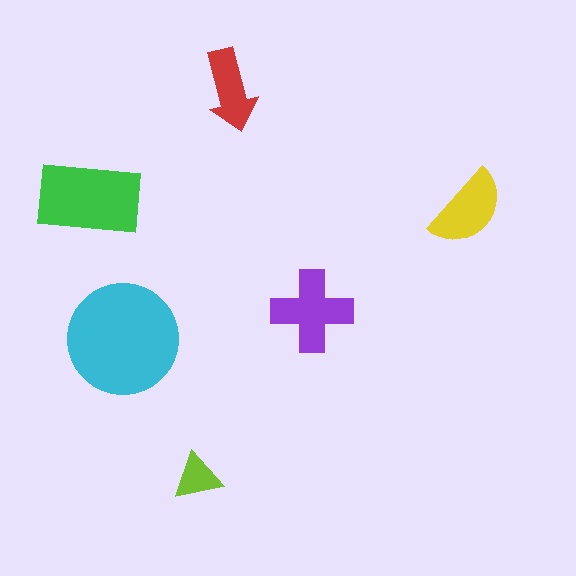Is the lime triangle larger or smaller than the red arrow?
Smaller.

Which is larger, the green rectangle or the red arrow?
The green rectangle.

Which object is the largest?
The cyan circle.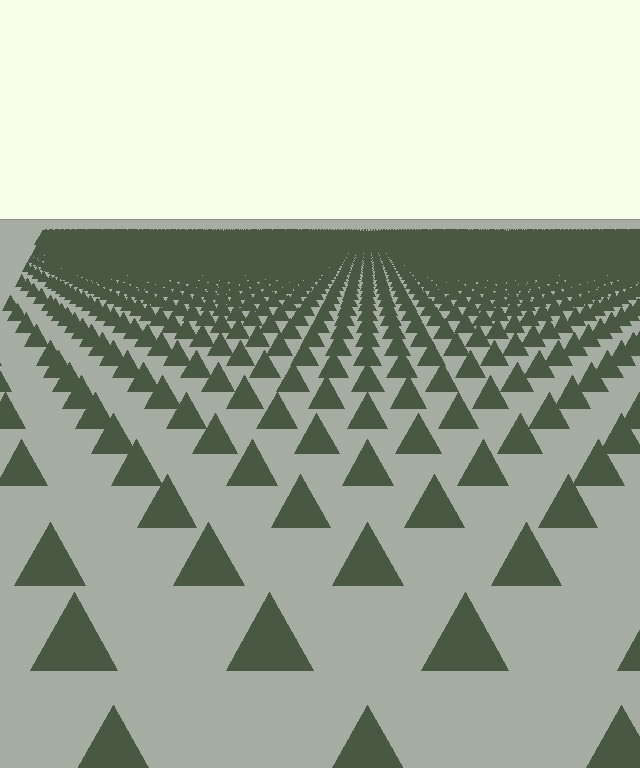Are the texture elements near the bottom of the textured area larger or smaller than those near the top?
Larger. Near the bottom, elements are closer to the viewer and appear at a bigger on-screen size.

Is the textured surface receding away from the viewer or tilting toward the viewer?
The surface is receding away from the viewer. Texture elements get smaller and denser toward the top.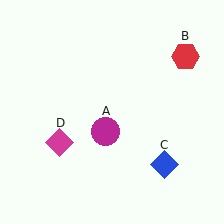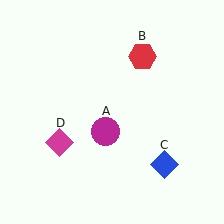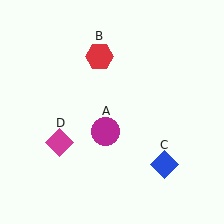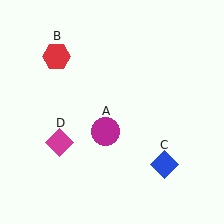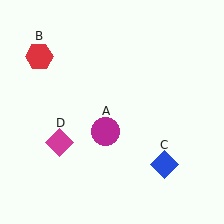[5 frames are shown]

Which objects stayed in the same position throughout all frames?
Magenta circle (object A) and blue diamond (object C) and magenta diamond (object D) remained stationary.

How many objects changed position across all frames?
1 object changed position: red hexagon (object B).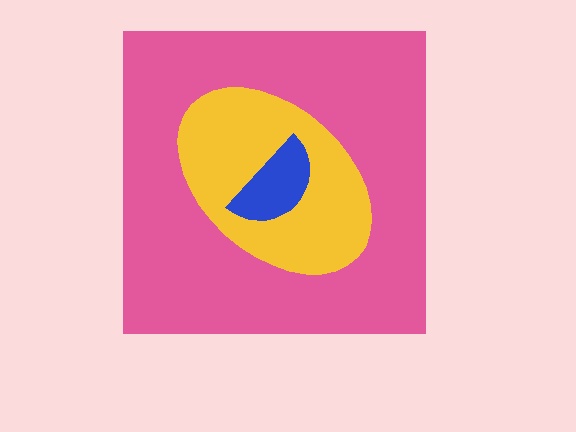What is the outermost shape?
The pink square.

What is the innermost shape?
The blue semicircle.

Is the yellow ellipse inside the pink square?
Yes.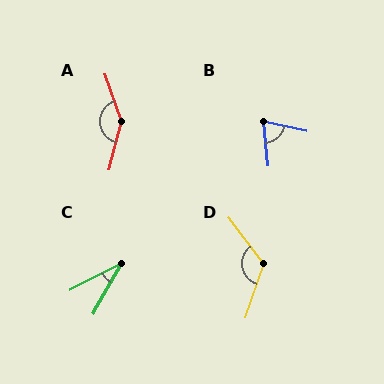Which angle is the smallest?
C, at approximately 33 degrees.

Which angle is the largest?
A, at approximately 146 degrees.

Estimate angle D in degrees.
Approximately 124 degrees.